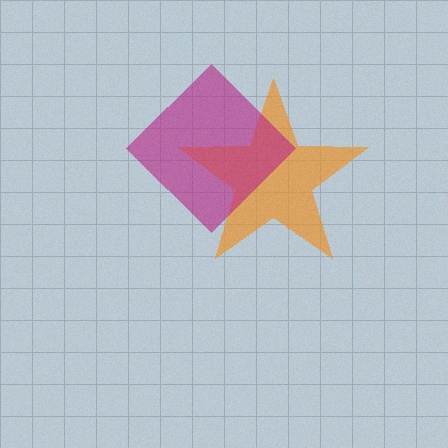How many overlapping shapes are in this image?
There are 2 overlapping shapes in the image.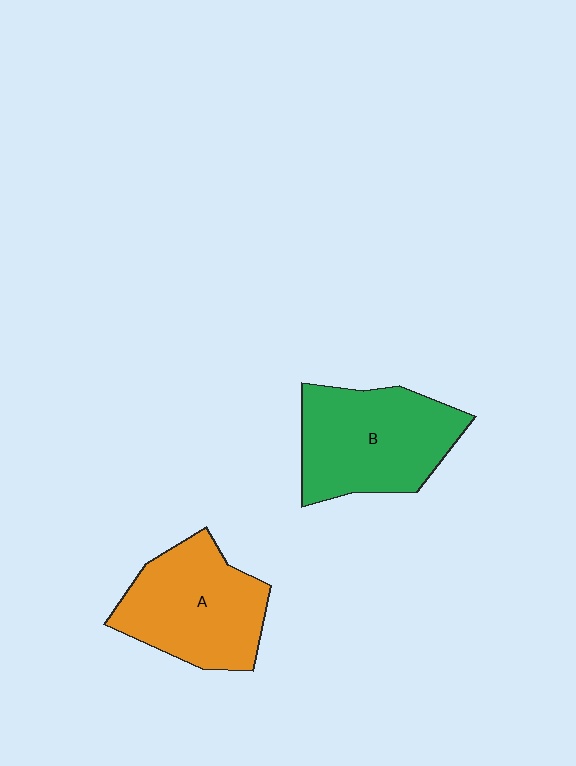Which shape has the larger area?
Shape B (green).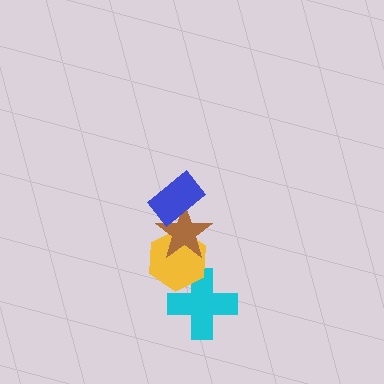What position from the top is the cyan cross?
The cyan cross is 4th from the top.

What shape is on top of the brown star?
The blue rectangle is on top of the brown star.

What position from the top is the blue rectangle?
The blue rectangle is 1st from the top.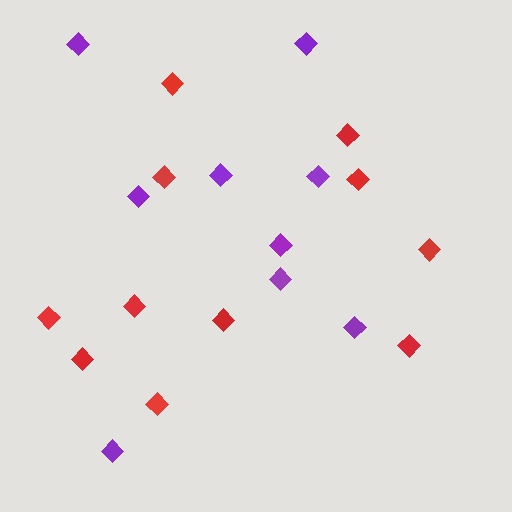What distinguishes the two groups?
There are 2 groups: one group of red diamonds (11) and one group of purple diamonds (9).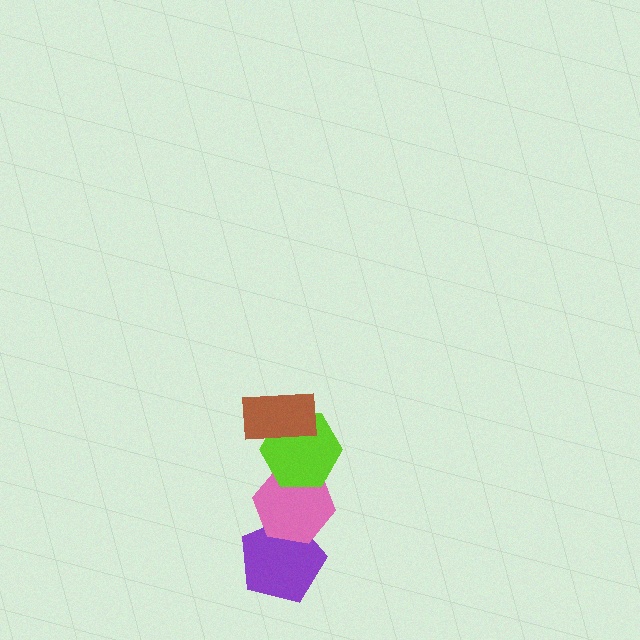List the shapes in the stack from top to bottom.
From top to bottom: the brown rectangle, the lime hexagon, the pink hexagon, the purple pentagon.